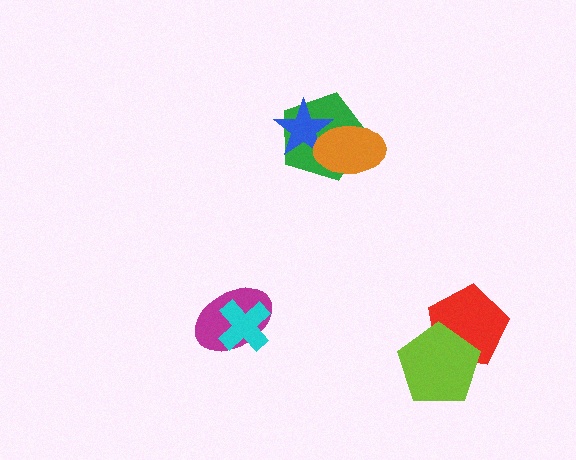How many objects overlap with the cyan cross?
1 object overlaps with the cyan cross.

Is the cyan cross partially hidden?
No, no other shape covers it.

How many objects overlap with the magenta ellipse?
1 object overlaps with the magenta ellipse.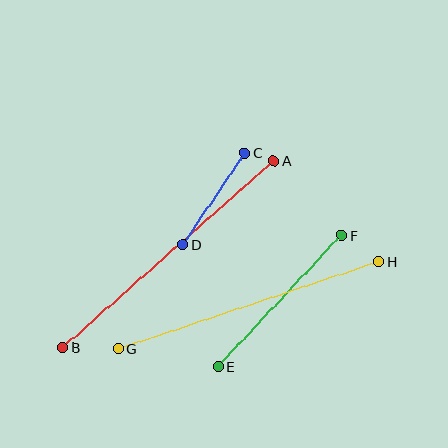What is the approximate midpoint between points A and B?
The midpoint is at approximately (168, 254) pixels.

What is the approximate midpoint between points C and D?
The midpoint is at approximately (214, 199) pixels.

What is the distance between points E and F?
The distance is approximately 180 pixels.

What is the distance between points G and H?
The distance is approximately 275 pixels.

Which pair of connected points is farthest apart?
Points A and B are farthest apart.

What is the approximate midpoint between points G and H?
The midpoint is at approximately (249, 305) pixels.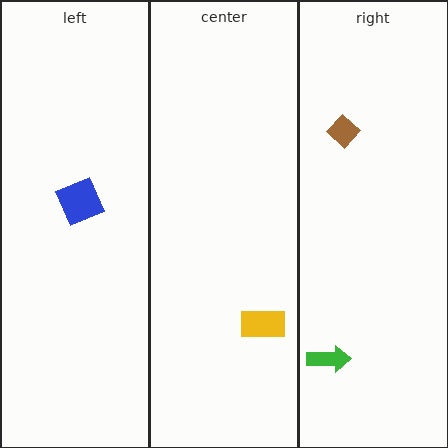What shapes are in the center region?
The yellow rectangle.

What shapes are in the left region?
The blue square.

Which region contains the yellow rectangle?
The center region.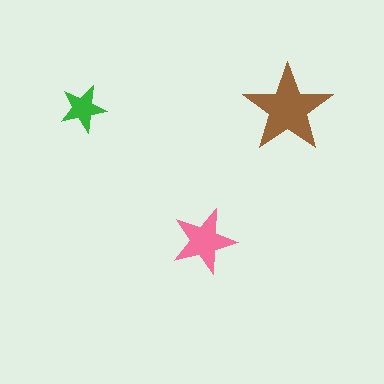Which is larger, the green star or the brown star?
The brown one.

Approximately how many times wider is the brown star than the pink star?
About 1.5 times wider.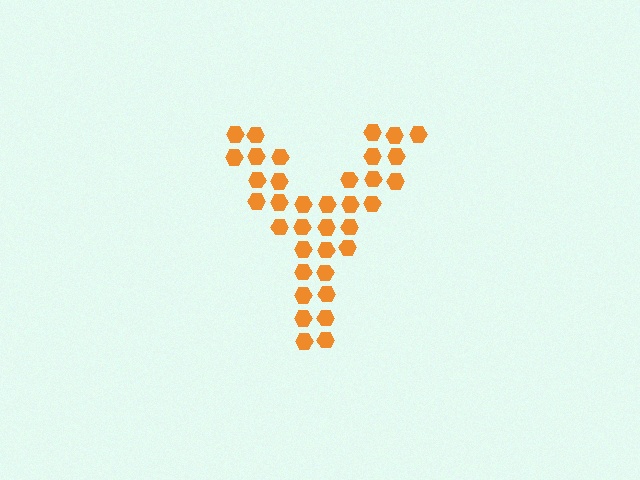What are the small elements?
The small elements are hexagons.